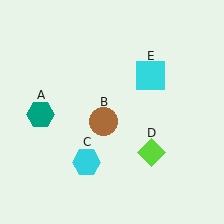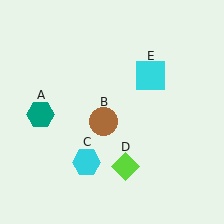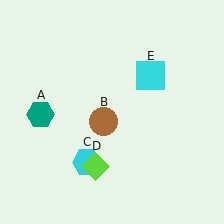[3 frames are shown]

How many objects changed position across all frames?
1 object changed position: lime diamond (object D).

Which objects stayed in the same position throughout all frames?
Teal hexagon (object A) and brown circle (object B) and cyan hexagon (object C) and cyan square (object E) remained stationary.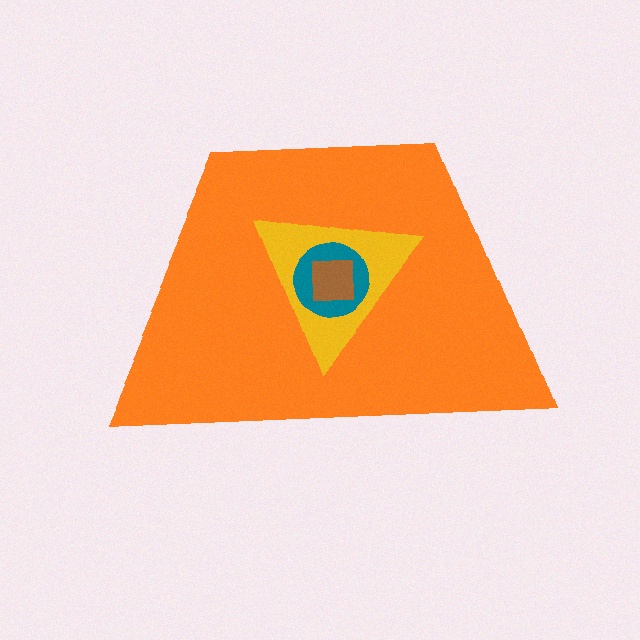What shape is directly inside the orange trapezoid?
The yellow triangle.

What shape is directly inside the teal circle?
The brown square.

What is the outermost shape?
The orange trapezoid.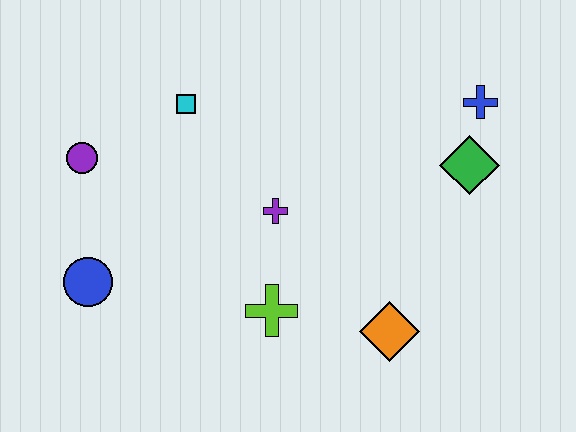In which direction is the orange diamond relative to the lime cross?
The orange diamond is to the right of the lime cross.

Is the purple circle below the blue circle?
No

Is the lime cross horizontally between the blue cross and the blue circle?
Yes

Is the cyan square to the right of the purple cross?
No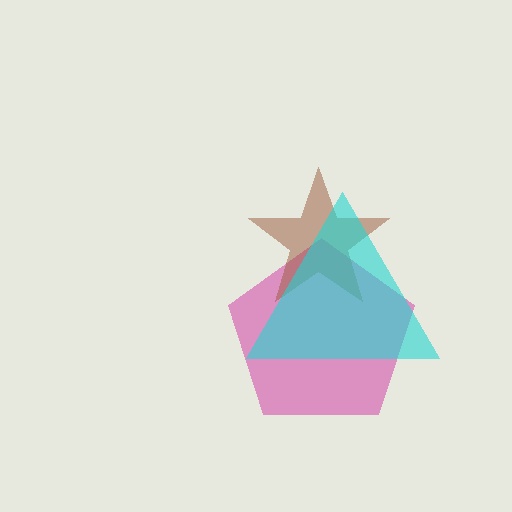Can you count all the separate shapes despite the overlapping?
Yes, there are 3 separate shapes.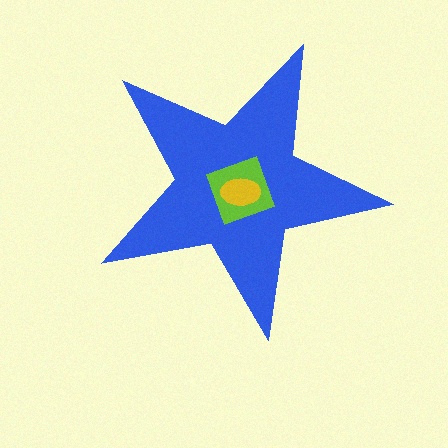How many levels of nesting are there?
3.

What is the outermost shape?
The blue star.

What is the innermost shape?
The yellow ellipse.